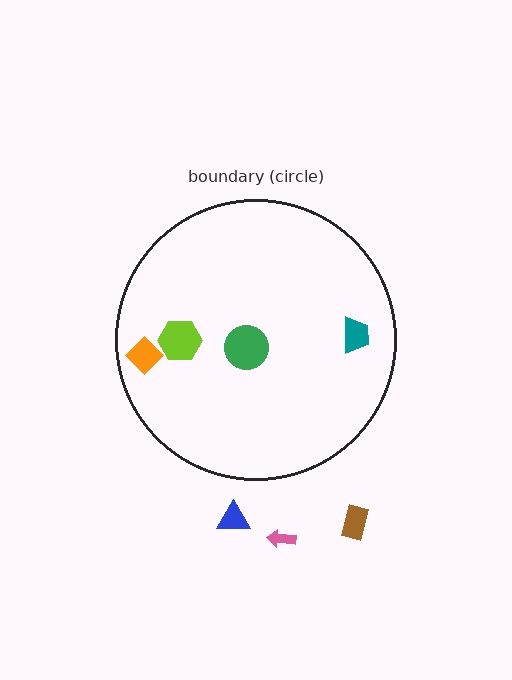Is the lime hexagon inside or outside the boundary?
Inside.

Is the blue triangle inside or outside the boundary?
Outside.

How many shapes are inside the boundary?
4 inside, 3 outside.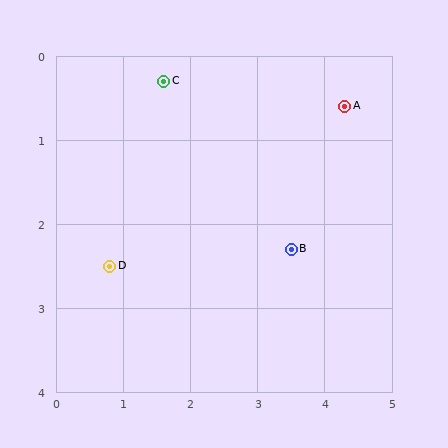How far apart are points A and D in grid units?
Points A and D are about 4.0 grid units apart.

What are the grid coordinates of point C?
Point C is at approximately (1.6, 0.3).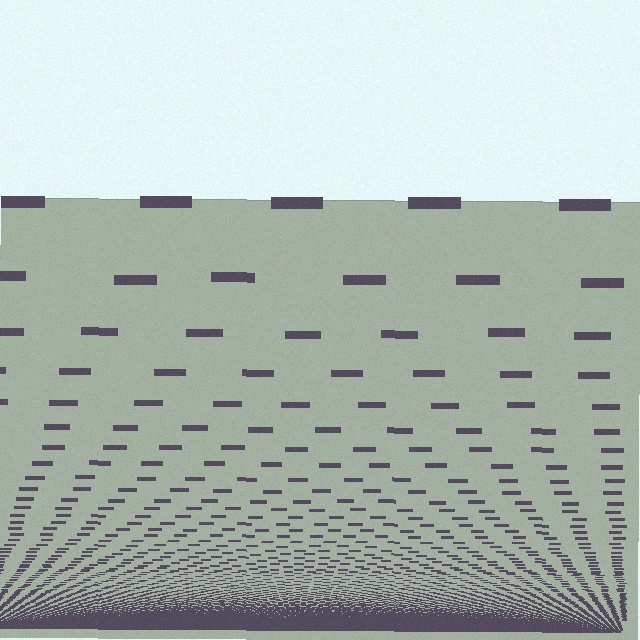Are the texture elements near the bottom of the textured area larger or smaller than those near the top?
Smaller. The gradient is inverted — elements near the bottom are smaller and denser.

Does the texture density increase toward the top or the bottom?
Density increases toward the bottom.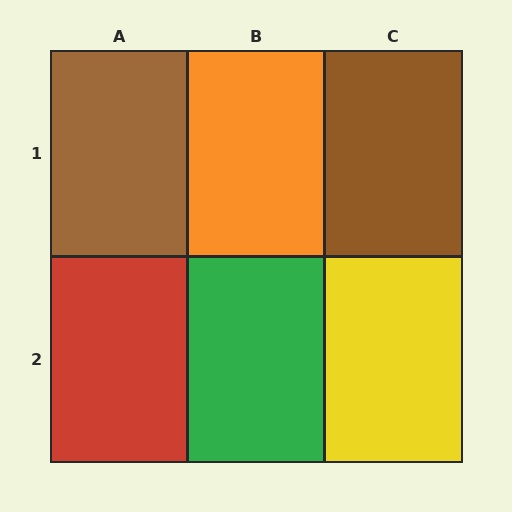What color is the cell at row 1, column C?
Brown.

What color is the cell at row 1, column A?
Brown.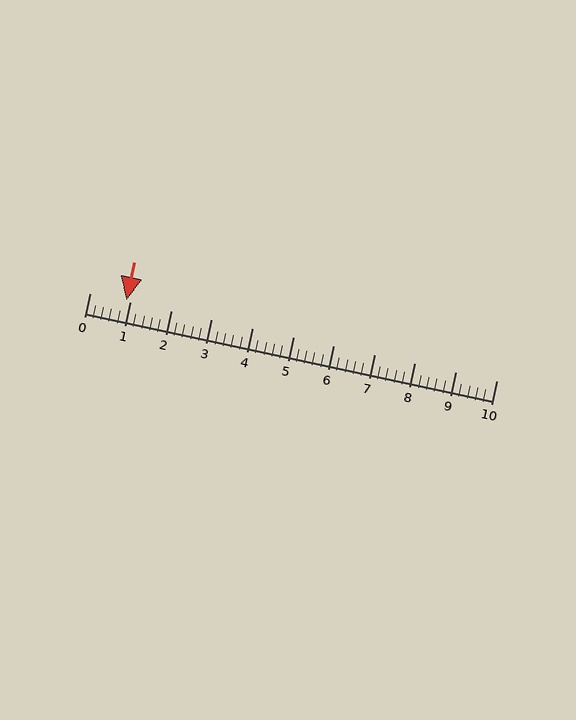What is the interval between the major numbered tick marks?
The major tick marks are spaced 1 units apart.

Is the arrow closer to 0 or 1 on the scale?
The arrow is closer to 1.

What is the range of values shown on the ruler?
The ruler shows values from 0 to 10.